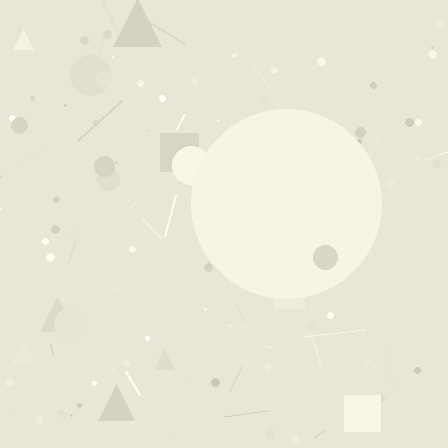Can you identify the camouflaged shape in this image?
The camouflaged shape is a circle.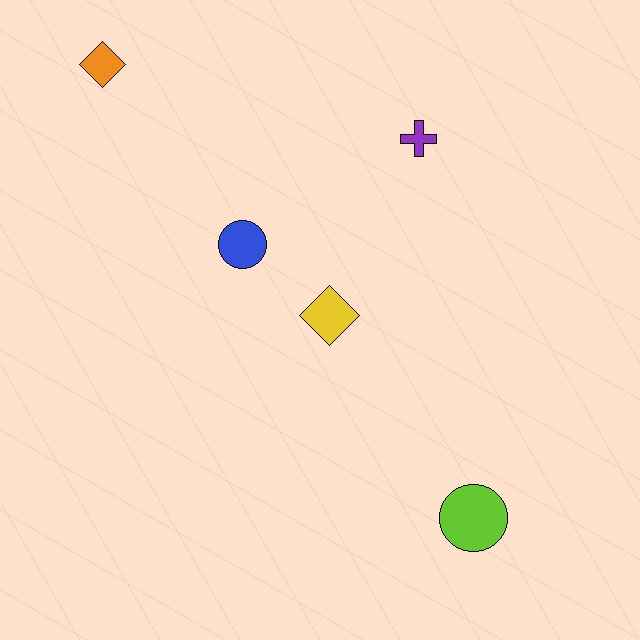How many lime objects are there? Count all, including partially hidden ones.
There is 1 lime object.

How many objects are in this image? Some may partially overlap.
There are 5 objects.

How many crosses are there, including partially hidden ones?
There is 1 cross.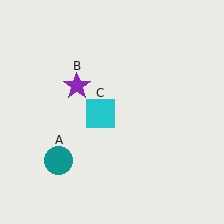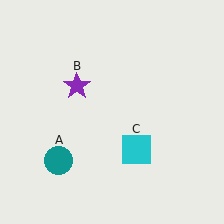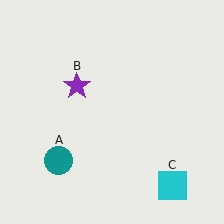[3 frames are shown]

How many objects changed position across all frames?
1 object changed position: cyan square (object C).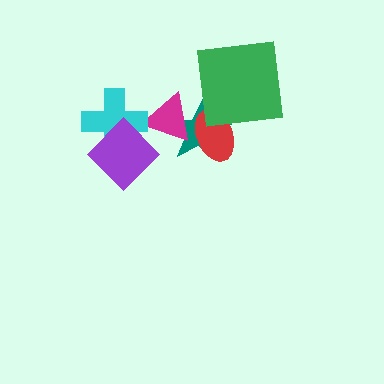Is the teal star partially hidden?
Yes, it is partially covered by another shape.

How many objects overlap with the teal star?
3 objects overlap with the teal star.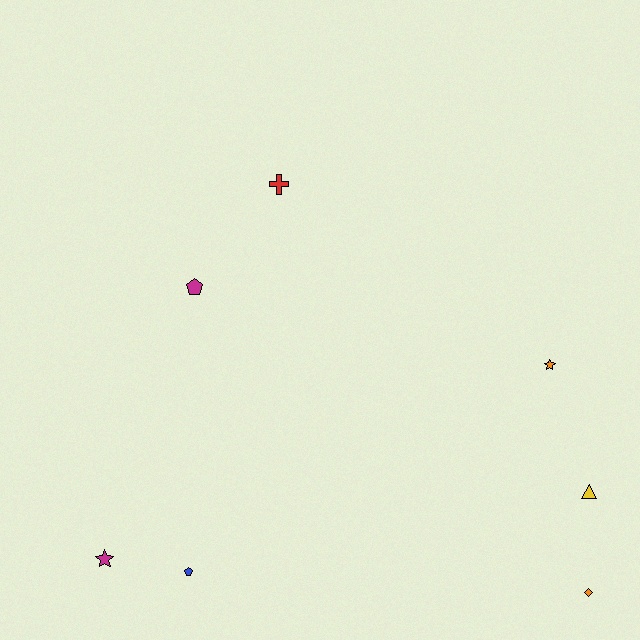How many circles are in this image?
There are no circles.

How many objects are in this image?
There are 7 objects.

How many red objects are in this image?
There is 1 red object.